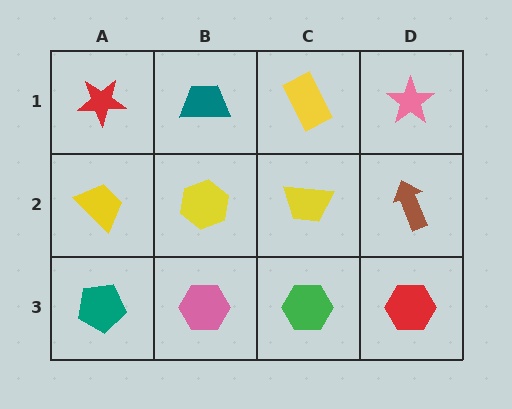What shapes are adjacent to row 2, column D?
A pink star (row 1, column D), a red hexagon (row 3, column D), a yellow trapezoid (row 2, column C).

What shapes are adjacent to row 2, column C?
A yellow rectangle (row 1, column C), a green hexagon (row 3, column C), a yellow hexagon (row 2, column B), a brown arrow (row 2, column D).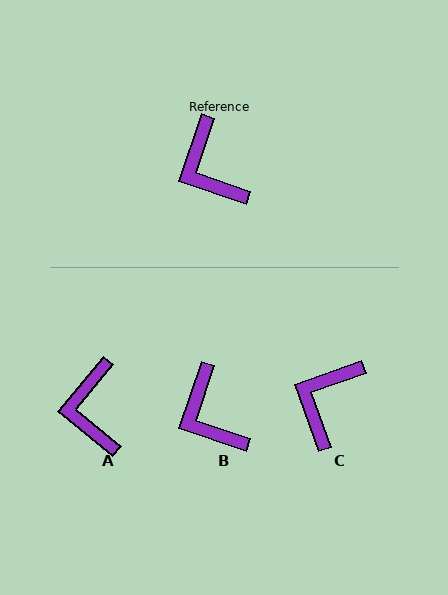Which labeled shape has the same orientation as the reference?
B.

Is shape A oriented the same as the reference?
No, it is off by about 21 degrees.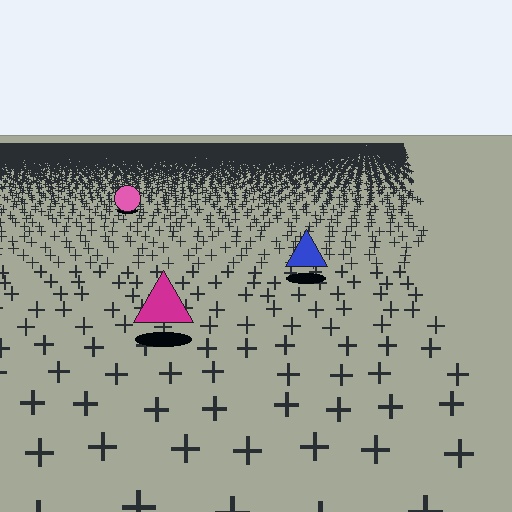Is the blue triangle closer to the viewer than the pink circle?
Yes. The blue triangle is closer — you can tell from the texture gradient: the ground texture is coarser near it.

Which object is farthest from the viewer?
The pink circle is farthest from the viewer. It appears smaller and the ground texture around it is denser.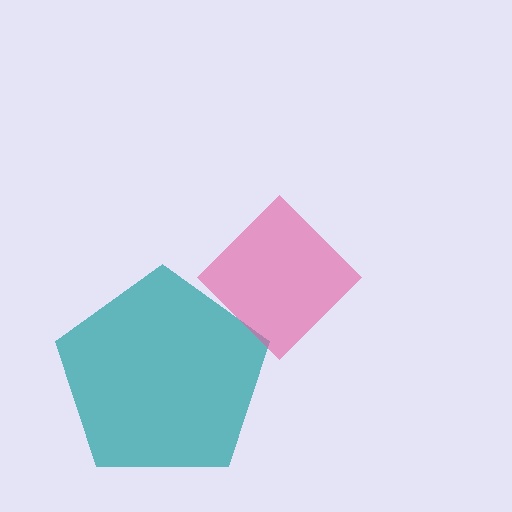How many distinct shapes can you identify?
There are 2 distinct shapes: a teal pentagon, a pink diamond.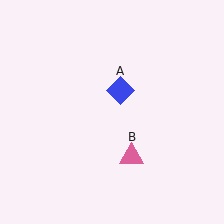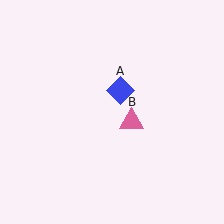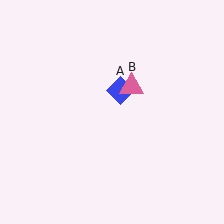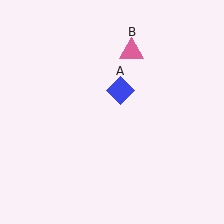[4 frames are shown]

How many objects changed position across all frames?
1 object changed position: pink triangle (object B).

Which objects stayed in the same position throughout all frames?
Blue diamond (object A) remained stationary.